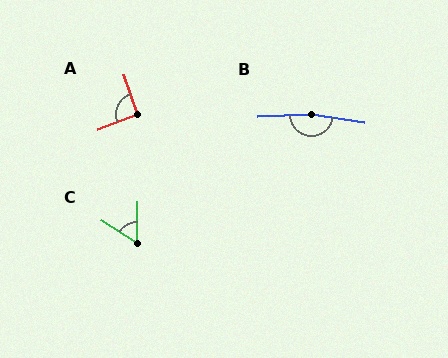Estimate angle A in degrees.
Approximately 93 degrees.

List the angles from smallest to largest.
C (58°), A (93°), B (170°).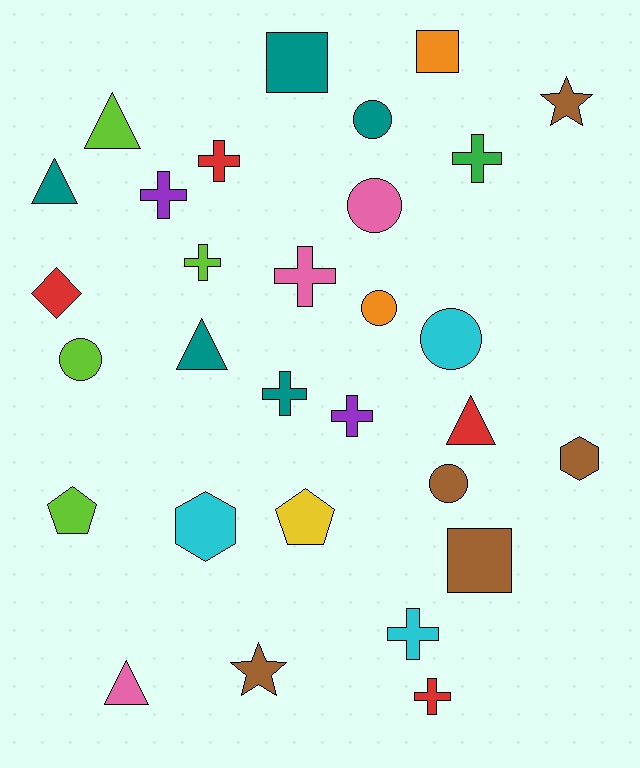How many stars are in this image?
There are 2 stars.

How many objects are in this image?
There are 30 objects.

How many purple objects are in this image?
There are 2 purple objects.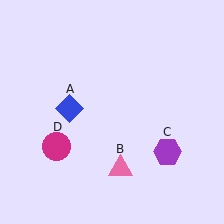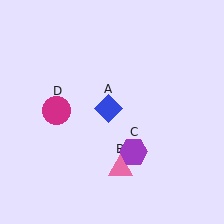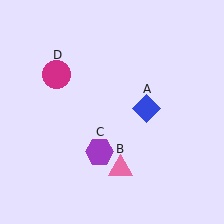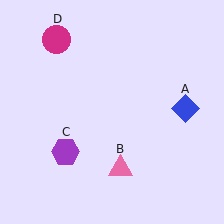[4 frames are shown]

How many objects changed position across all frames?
3 objects changed position: blue diamond (object A), purple hexagon (object C), magenta circle (object D).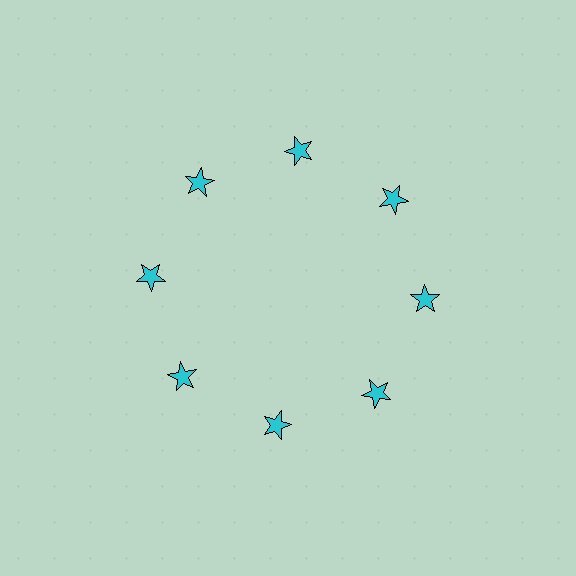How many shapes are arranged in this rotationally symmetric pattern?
There are 8 shapes, arranged in 8 groups of 1.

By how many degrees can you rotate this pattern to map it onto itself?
The pattern maps onto itself every 45 degrees of rotation.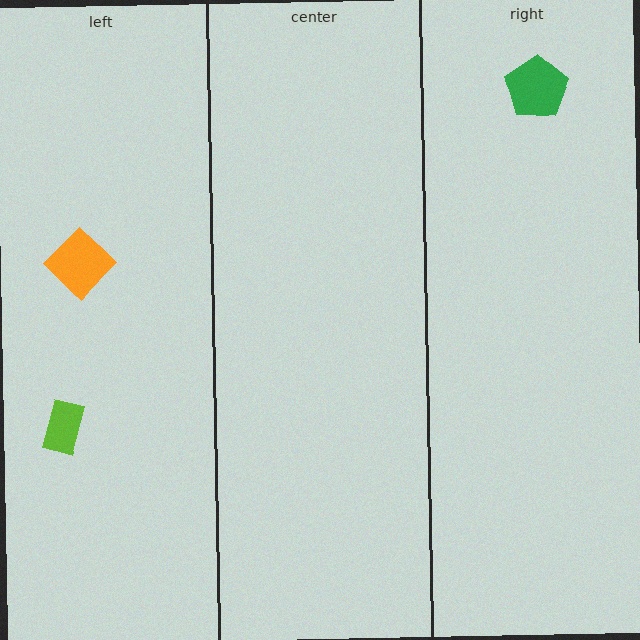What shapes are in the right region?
The green pentagon.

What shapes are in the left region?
The orange diamond, the lime rectangle.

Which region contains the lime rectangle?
The left region.